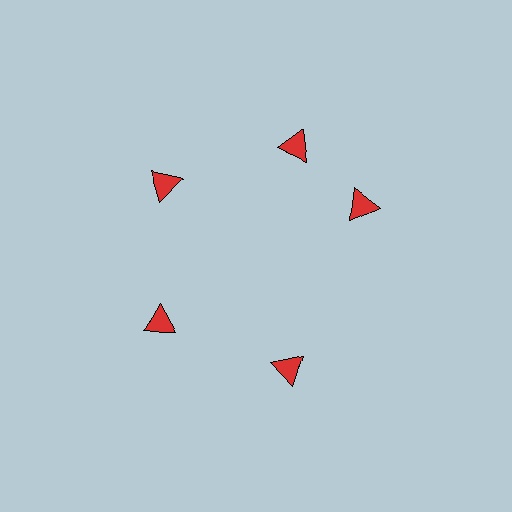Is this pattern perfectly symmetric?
No. The 5 red triangles are arranged in a ring, but one element near the 3 o'clock position is rotated out of alignment along the ring, breaking the 5-fold rotational symmetry.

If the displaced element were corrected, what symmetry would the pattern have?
It would have 5-fold rotational symmetry — the pattern would map onto itself every 72 degrees.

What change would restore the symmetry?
The symmetry would be restored by rotating it back into even spacing with its neighbors so that all 5 triangles sit at equal angles and equal distance from the center.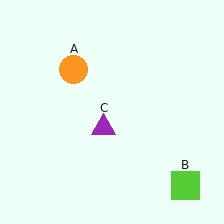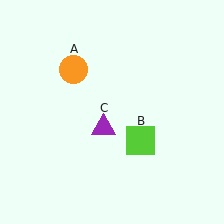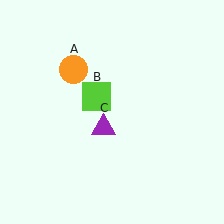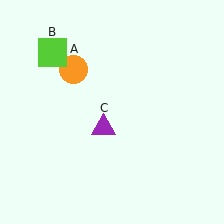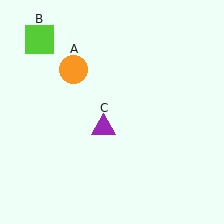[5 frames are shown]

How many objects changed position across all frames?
1 object changed position: lime square (object B).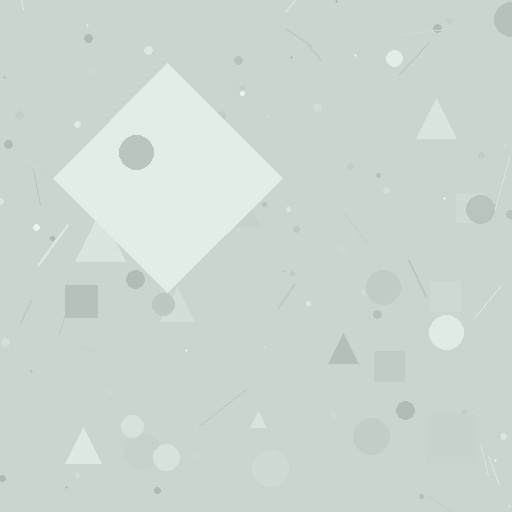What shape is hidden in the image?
A diamond is hidden in the image.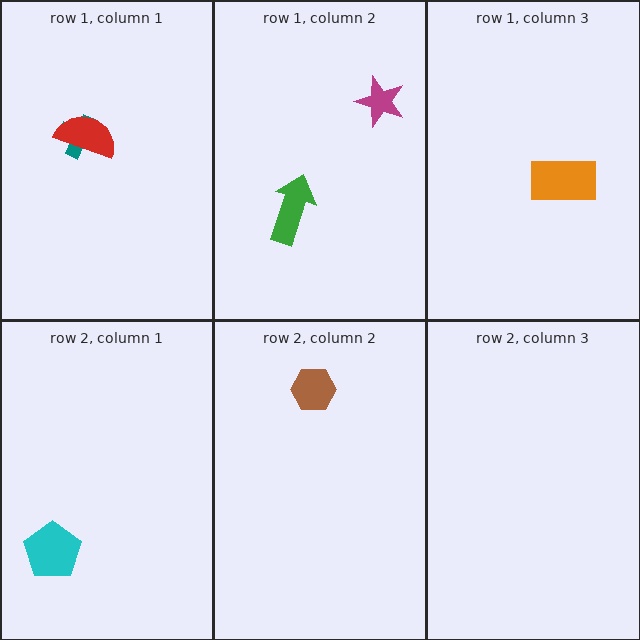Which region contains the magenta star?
The row 1, column 2 region.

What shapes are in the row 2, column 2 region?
The brown hexagon.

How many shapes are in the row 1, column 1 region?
2.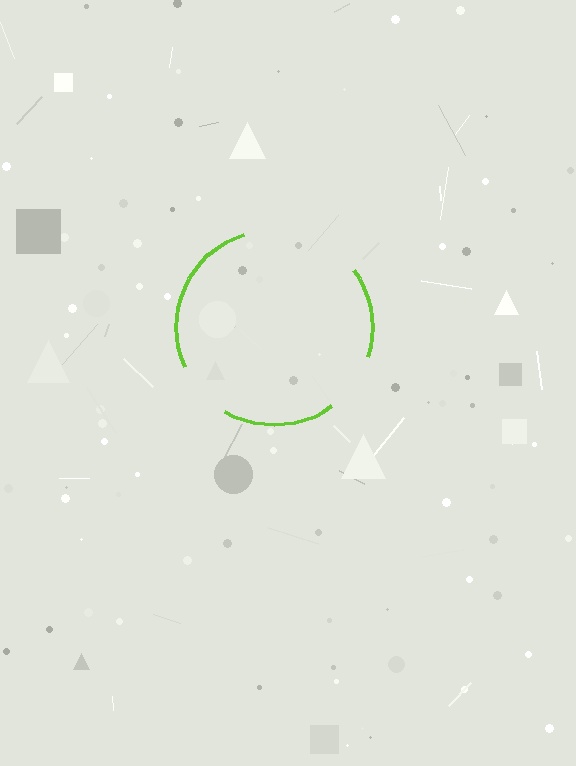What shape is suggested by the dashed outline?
The dashed outline suggests a circle.